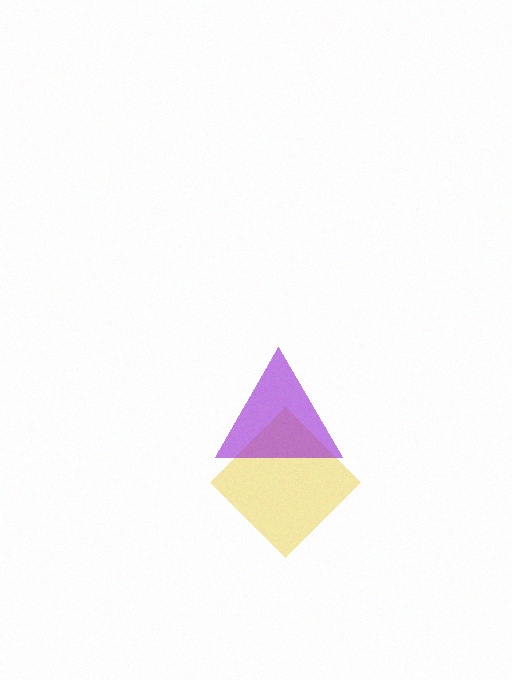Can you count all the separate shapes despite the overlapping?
Yes, there are 2 separate shapes.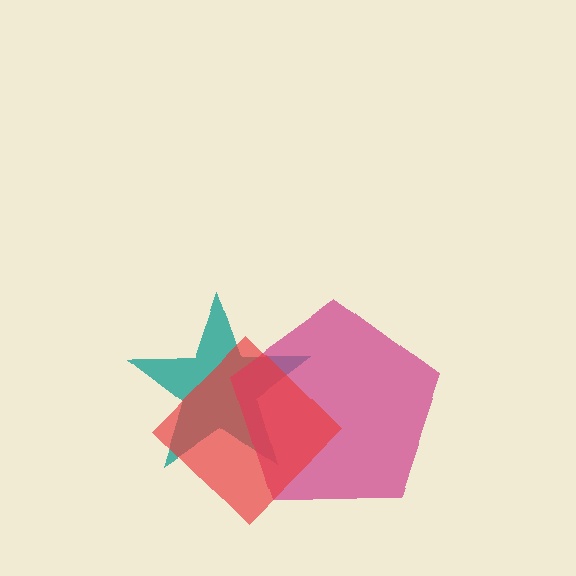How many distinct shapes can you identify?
There are 3 distinct shapes: a teal star, a magenta pentagon, a red diamond.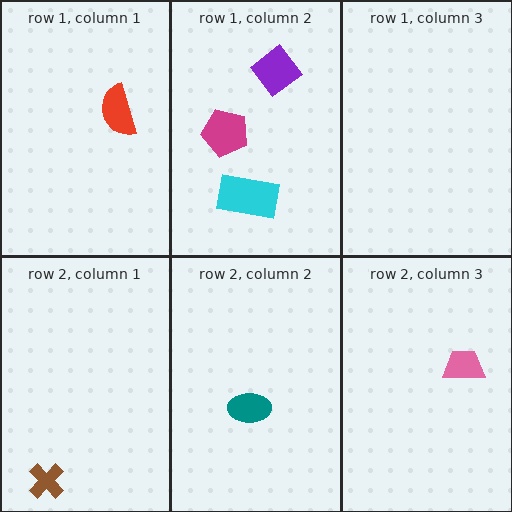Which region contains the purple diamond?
The row 1, column 2 region.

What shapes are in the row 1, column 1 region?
The red semicircle.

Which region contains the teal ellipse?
The row 2, column 2 region.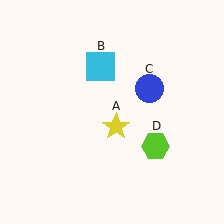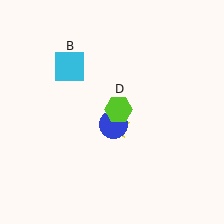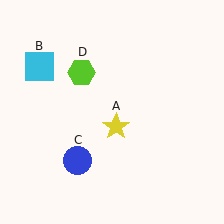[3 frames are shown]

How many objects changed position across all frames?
3 objects changed position: cyan square (object B), blue circle (object C), lime hexagon (object D).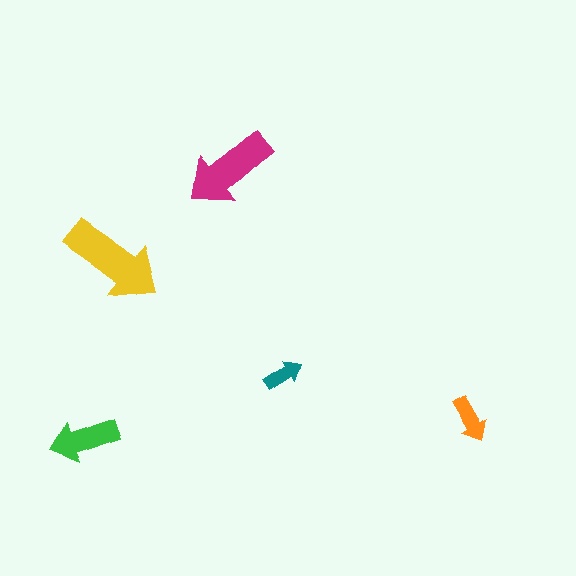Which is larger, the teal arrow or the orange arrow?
The orange one.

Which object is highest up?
The magenta arrow is topmost.